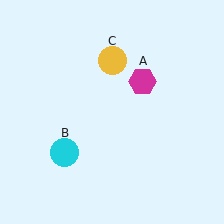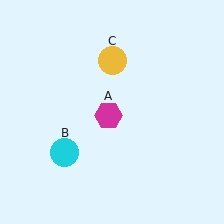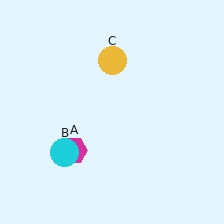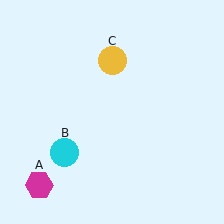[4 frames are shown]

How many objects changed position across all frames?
1 object changed position: magenta hexagon (object A).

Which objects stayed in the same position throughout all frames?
Cyan circle (object B) and yellow circle (object C) remained stationary.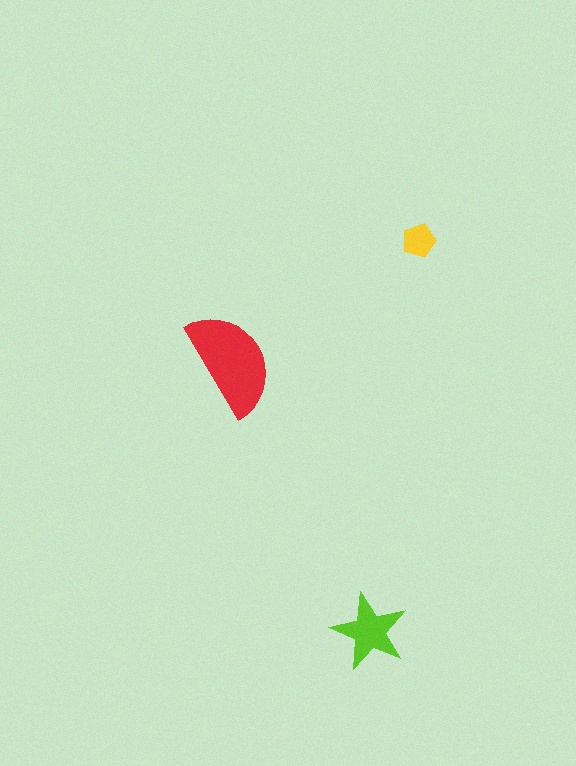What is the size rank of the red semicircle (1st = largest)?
1st.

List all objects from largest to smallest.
The red semicircle, the lime star, the yellow pentagon.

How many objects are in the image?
There are 3 objects in the image.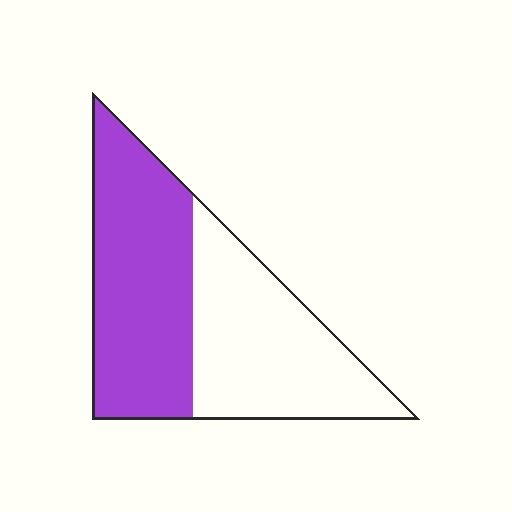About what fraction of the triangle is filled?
About one half (1/2).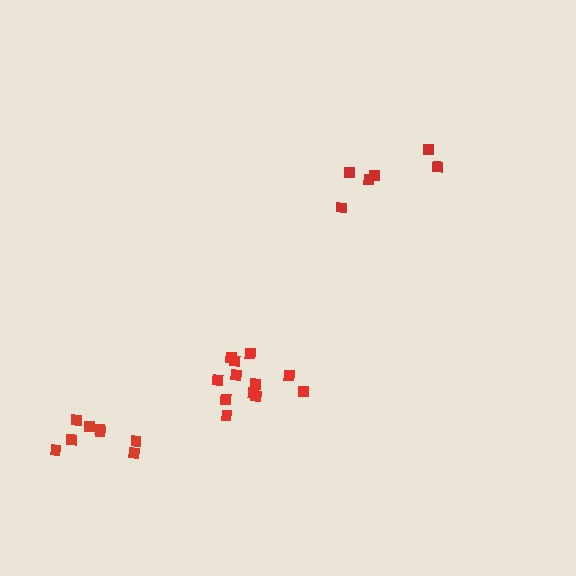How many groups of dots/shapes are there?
There are 3 groups.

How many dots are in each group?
Group 1: 12 dots, Group 2: 6 dots, Group 3: 8 dots (26 total).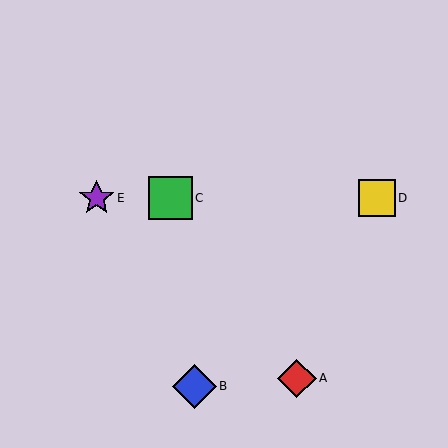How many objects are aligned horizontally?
3 objects (C, D, E) are aligned horizontally.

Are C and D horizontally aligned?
Yes, both are at y≈198.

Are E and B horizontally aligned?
No, E is at y≈198 and B is at y≈386.